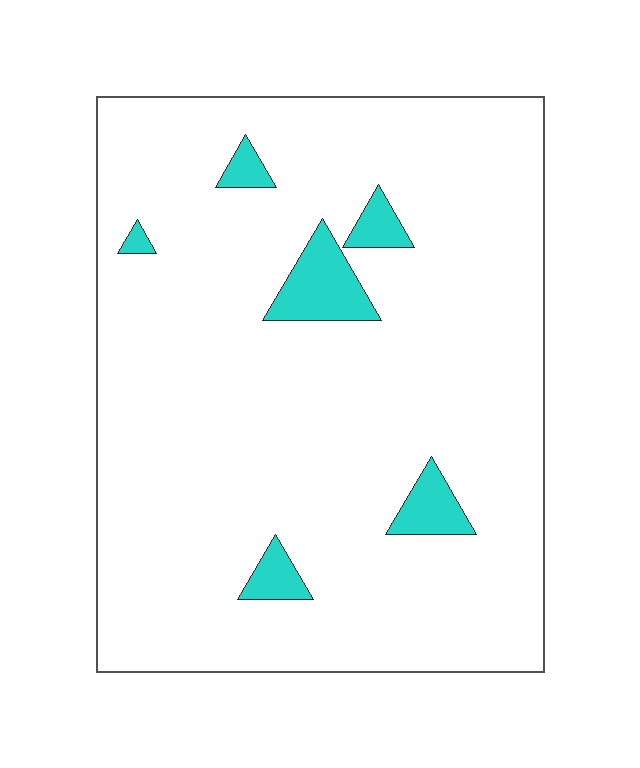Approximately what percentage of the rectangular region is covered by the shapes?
Approximately 5%.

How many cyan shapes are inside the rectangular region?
6.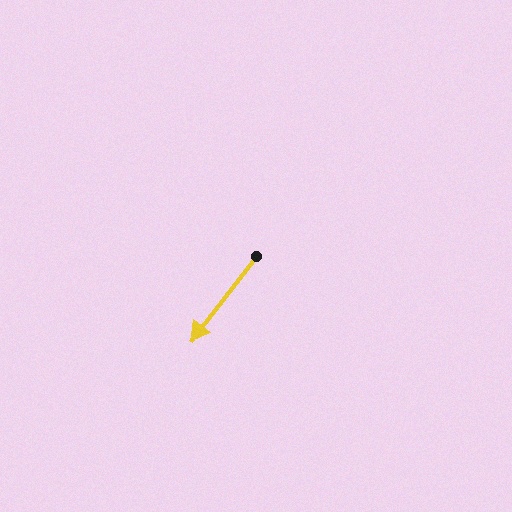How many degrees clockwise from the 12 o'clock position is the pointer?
Approximately 217 degrees.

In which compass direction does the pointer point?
Southwest.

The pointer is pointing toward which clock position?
Roughly 7 o'clock.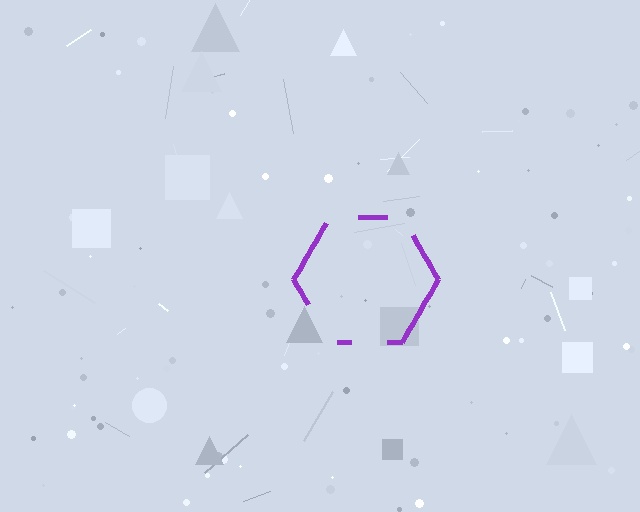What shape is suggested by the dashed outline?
The dashed outline suggests a hexagon.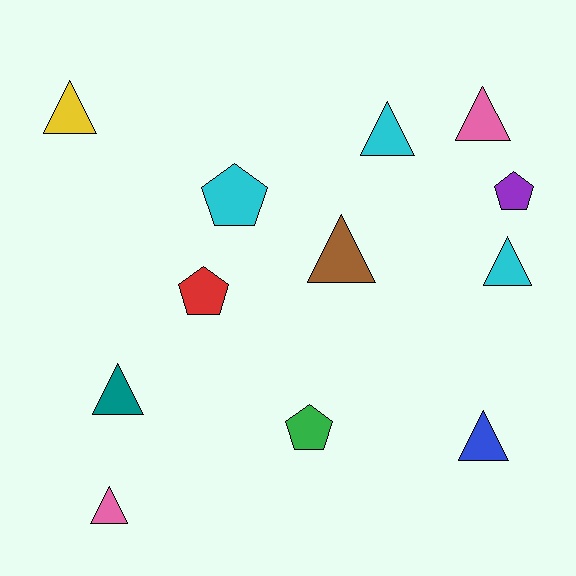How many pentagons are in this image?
There are 4 pentagons.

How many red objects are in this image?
There is 1 red object.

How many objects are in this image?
There are 12 objects.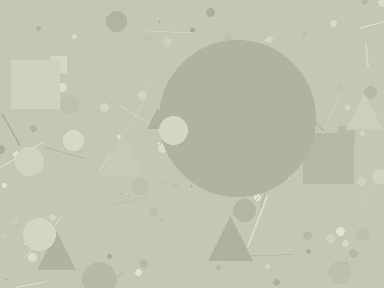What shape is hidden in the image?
A circle is hidden in the image.